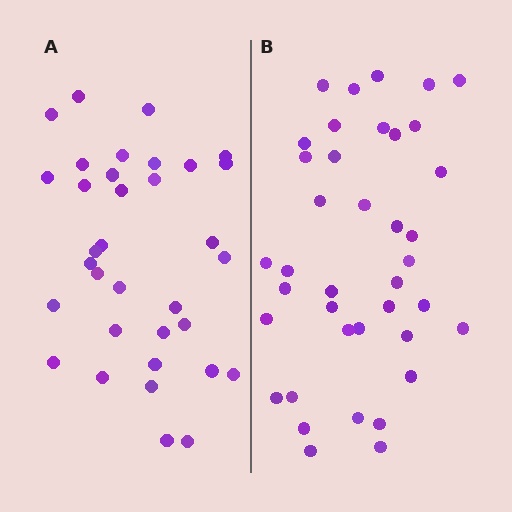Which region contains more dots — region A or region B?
Region B (the right region) has more dots.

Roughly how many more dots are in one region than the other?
Region B has about 5 more dots than region A.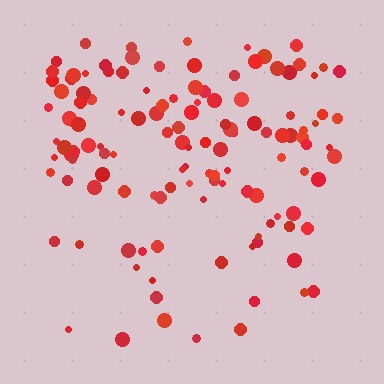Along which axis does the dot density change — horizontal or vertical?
Vertical.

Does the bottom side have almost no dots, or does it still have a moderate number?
Still a moderate number, just noticeably fewer than the top.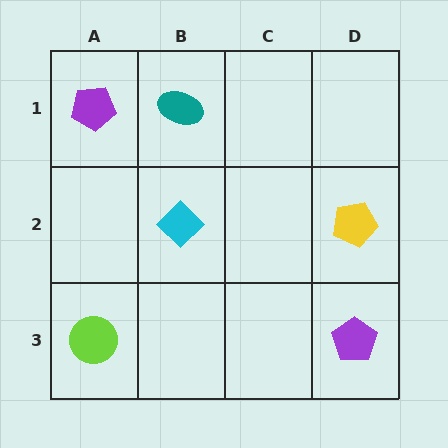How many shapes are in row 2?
2 shapes.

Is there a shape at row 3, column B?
No, that cell is empty.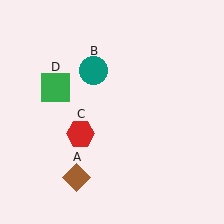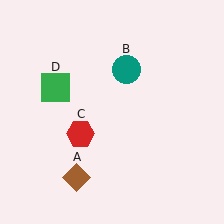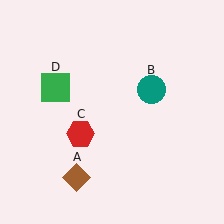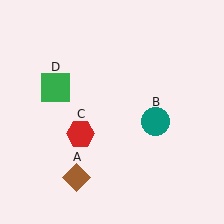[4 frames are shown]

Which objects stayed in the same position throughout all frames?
Brown diamond (object A) and red hexagon (object C) and green square (object D) remained stationary.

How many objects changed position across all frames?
1 object changed position: teal circle (object B).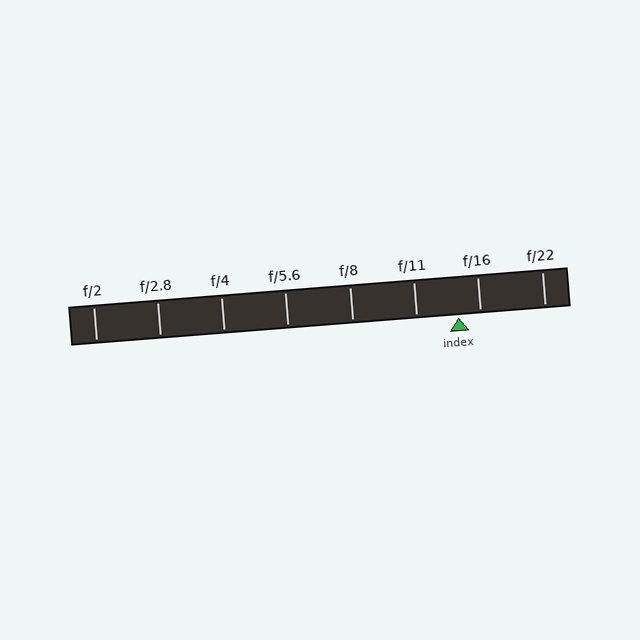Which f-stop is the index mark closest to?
The index mark is closest to f/16.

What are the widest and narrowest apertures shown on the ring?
The widest aperture shown is f/2 and the narrowest is f/22.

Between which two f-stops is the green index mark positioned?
The index mark is between f/11 and f/16.